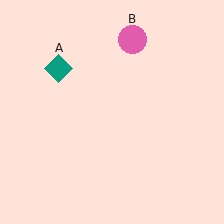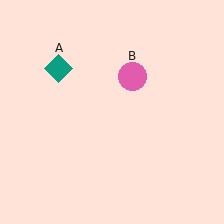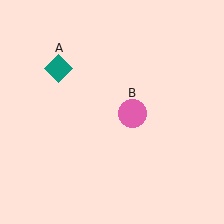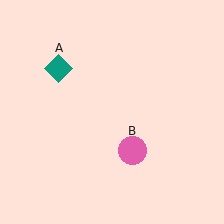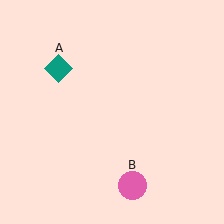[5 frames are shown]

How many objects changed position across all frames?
1 object changed position: pink circle (object B).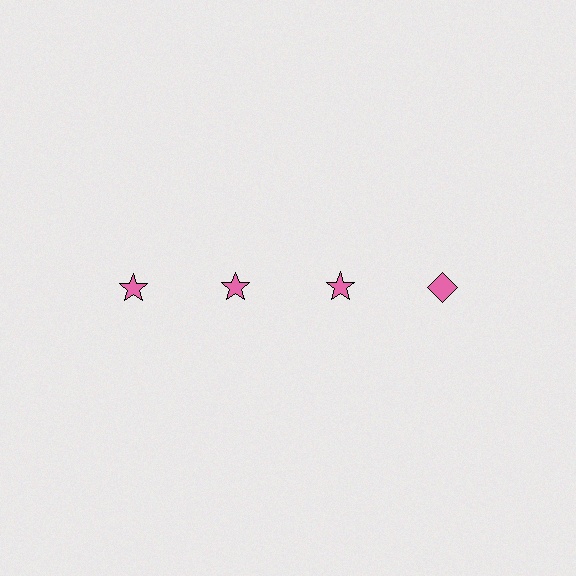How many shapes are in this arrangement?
There are 4 shapes arranged in a grid pattern.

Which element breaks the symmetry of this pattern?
The pink diamond in the top row, second from right column breaks the symmetry. All other shapes are pink stars.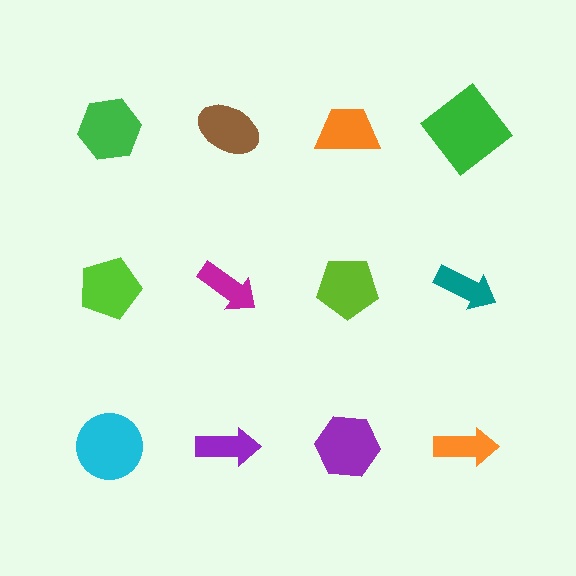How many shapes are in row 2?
4 shapes.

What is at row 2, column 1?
A lime pentagon.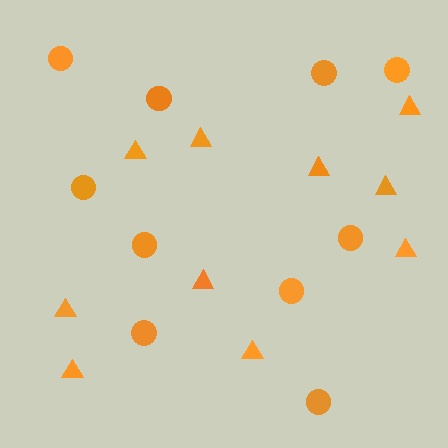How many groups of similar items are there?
There are 2 groups: one group of triangles (10) and one group of circles (10).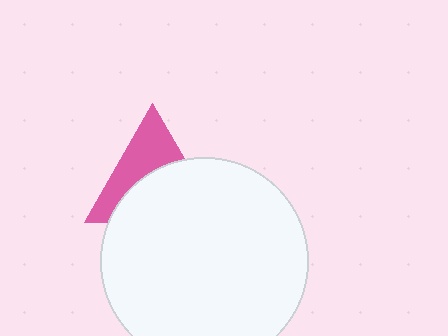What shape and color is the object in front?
The object in front is a white circle.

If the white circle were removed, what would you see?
You would see the complete pink triangle.